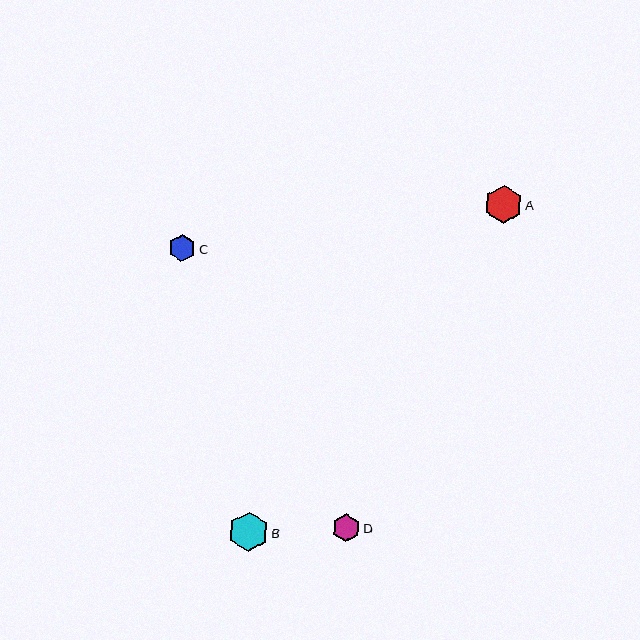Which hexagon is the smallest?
Hexagon C is the smallest with a size of approximately 27 pixels.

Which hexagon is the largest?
Hexagon B is the largest with a size of approximately 40 pixels.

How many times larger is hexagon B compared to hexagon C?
Hexagon B is approximately 1.4 times the size of hexagon C.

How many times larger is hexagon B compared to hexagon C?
Hexagon B is approximately 1.4 times the size of hexagon C.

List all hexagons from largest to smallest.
From largest to smallest: B, A, D, C.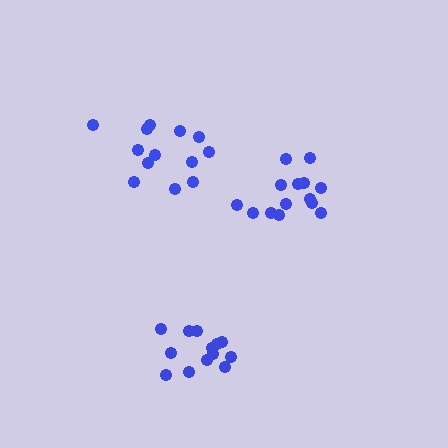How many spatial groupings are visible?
There are 3 spatial groupings.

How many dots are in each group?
Group 1: 13 dots, Group 2: 13 dots, Group 3: 14 dots (40 total).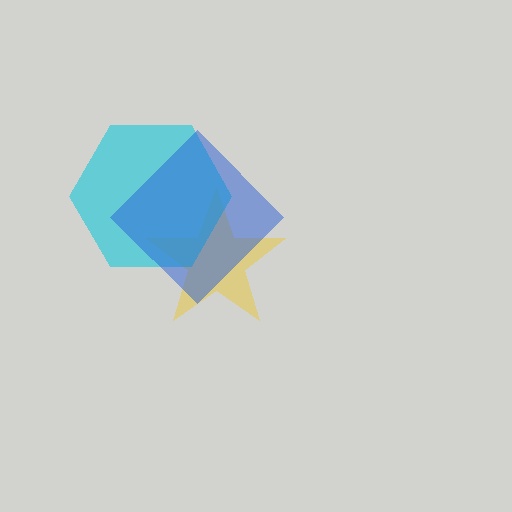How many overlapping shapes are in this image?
There are 3 overlapping shapes in the image.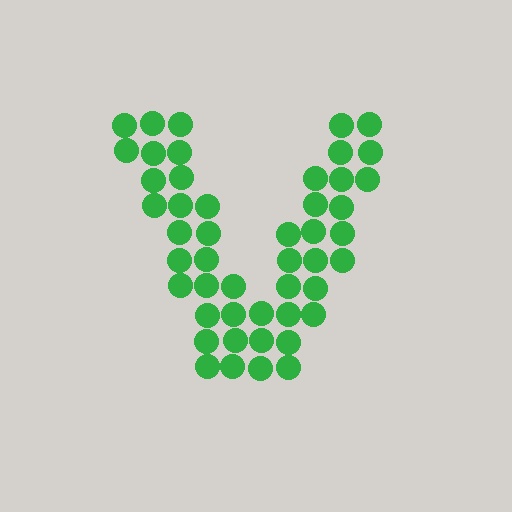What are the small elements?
The small elements are circles.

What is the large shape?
The large shape is the letter V.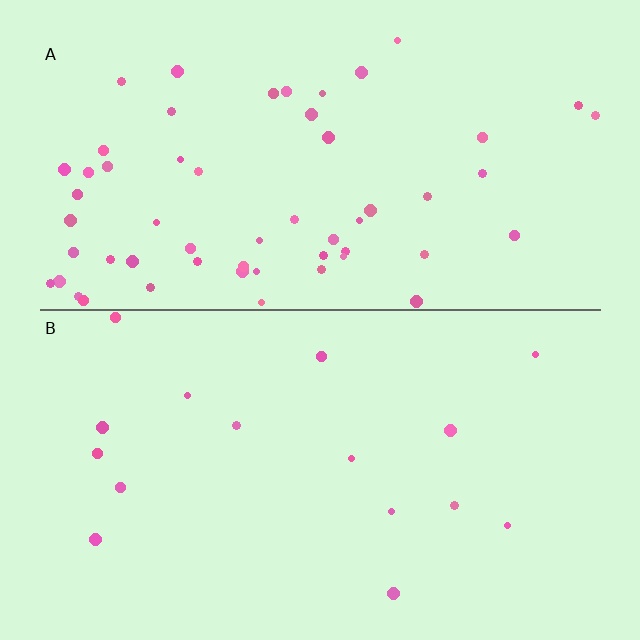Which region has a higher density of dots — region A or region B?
A (the top).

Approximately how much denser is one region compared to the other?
Approximately 3.6× — region A over region B.